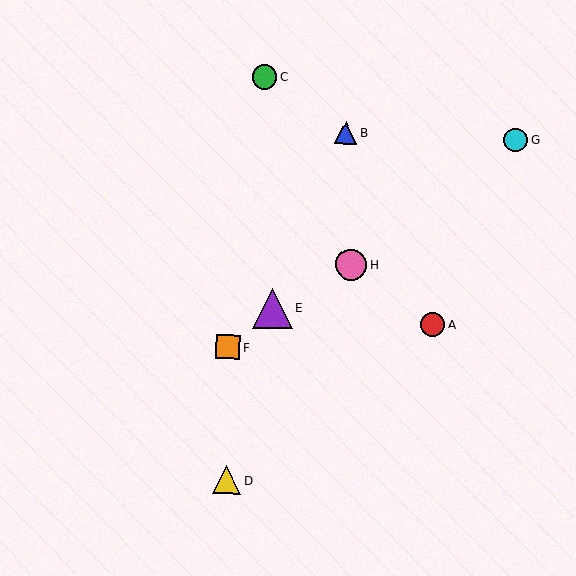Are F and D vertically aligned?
Yes, both are at x≈228.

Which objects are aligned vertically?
Objects D, F are aligned vertically.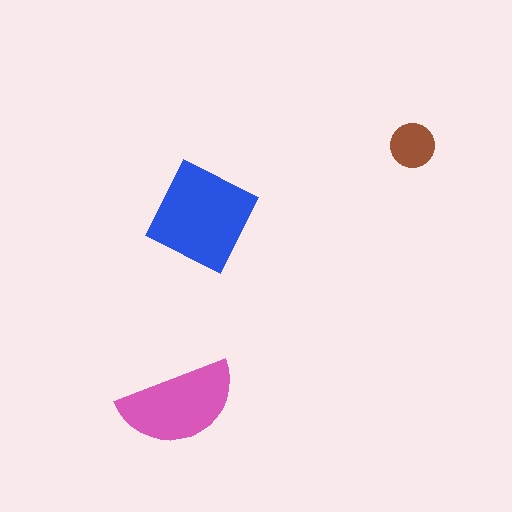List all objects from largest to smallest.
The blue diamond, the pink semicircle, the brown circle.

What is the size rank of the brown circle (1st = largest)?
3rd.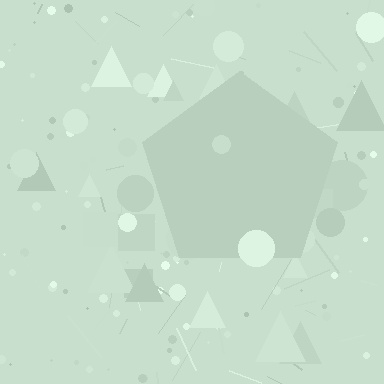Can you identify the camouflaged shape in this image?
The camouflaged shape is a pentagon.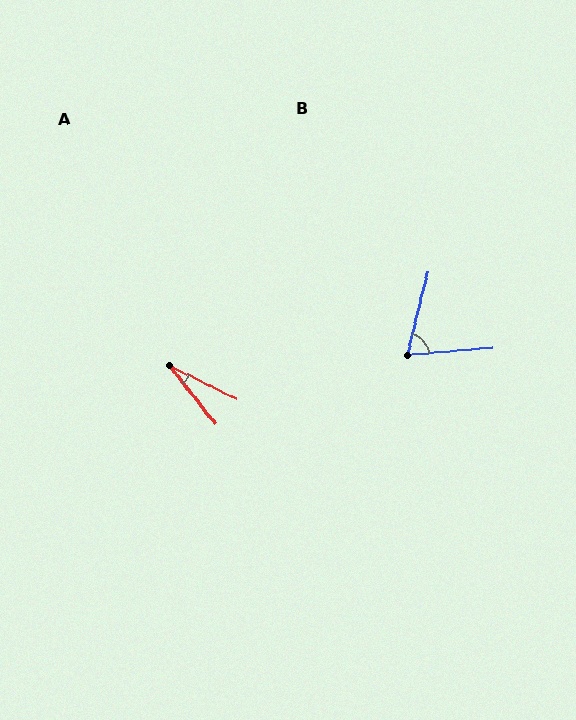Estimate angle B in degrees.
Approximately 71 degrees.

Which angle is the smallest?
A, at approximately 25 degrees.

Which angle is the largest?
B, at approximately 71 degrees.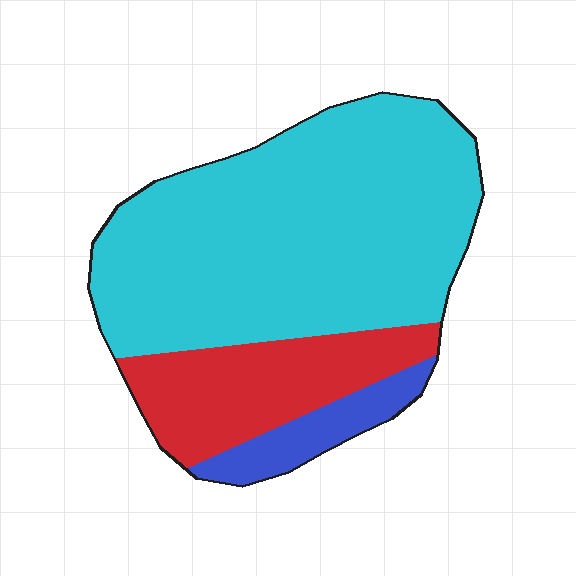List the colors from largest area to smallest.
From largest to smallest: cyan, red, blue.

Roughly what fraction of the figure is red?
Red takes up between a sixth and a third of the figure.